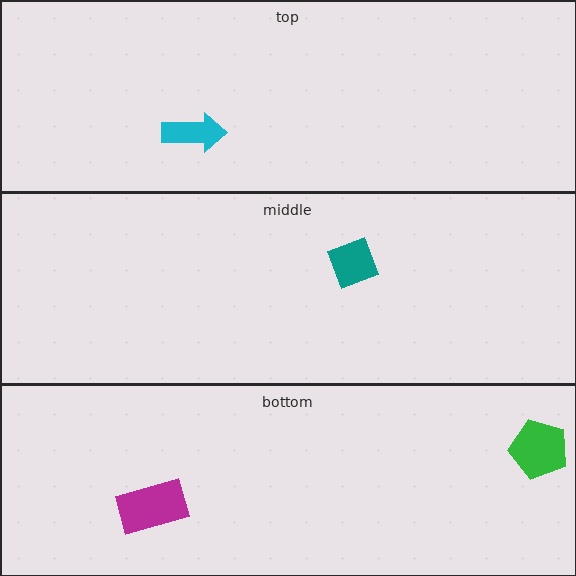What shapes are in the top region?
The cyan arrow.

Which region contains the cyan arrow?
The top region.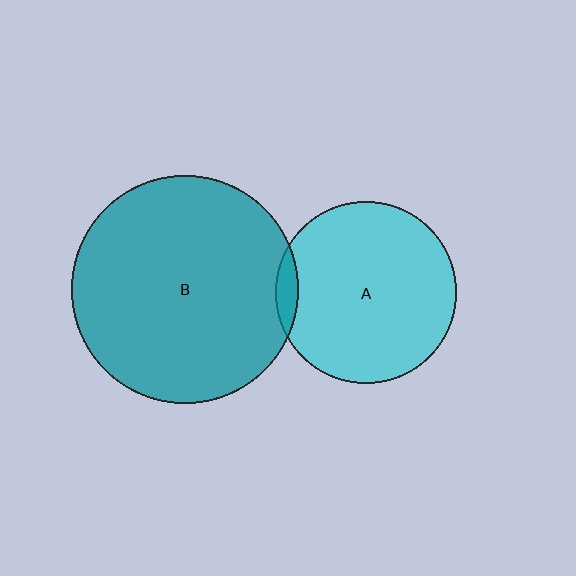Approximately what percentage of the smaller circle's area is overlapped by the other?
Approximately 5%.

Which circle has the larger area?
Circle B (teal).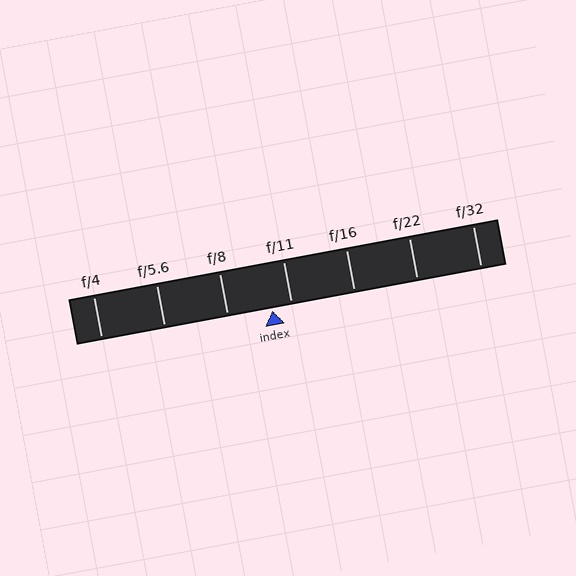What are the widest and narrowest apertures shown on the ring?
The widest aperture shown is f/4 and the narrowest is f/32.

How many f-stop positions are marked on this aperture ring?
There are 7 f-stop positions marked.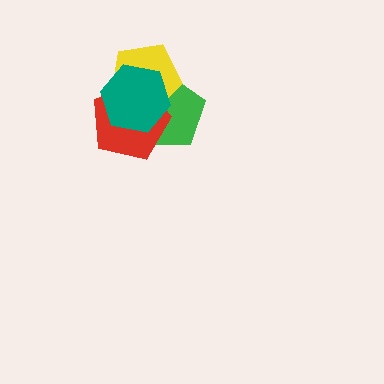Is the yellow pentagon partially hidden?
Yes, it is partially covered by another shape.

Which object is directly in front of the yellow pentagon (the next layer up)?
The red pentagon is directly in front of the yellow pentagon.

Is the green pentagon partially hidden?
Yes, it is partially covered by another shape.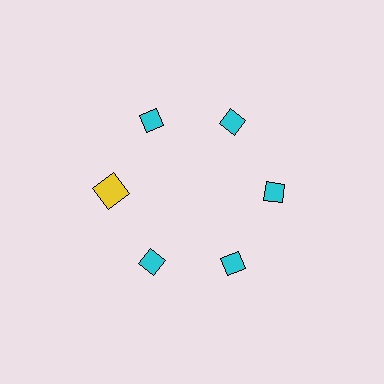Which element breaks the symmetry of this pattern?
The yellow square at roughly the 9 o'clock position breaks the symmetry. All other shapes are cyan diamonds.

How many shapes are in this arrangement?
There are 6 shapes arranged in a ring pattern.